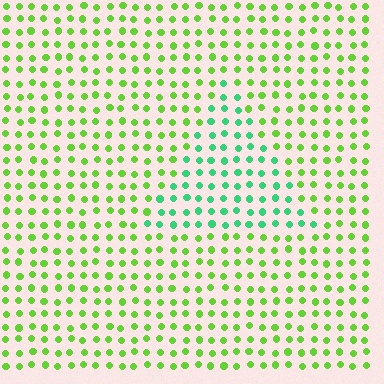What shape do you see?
I see a triangle.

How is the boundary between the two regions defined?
The boundary is defined purely by a slight shift in hue (about 43 degrees). Spacing, size, and orientation are identical on both sides.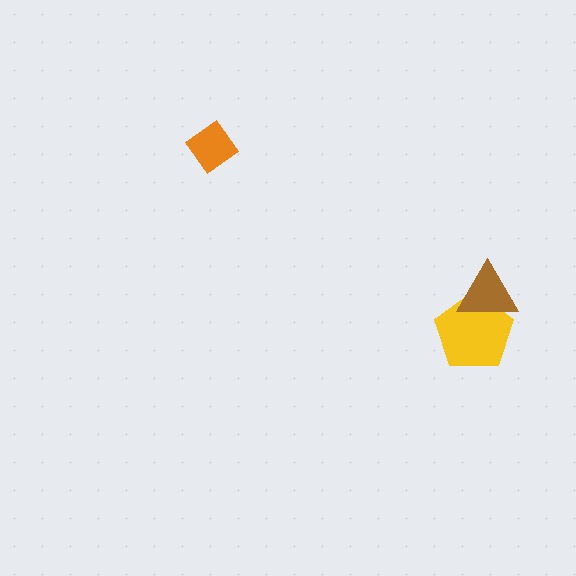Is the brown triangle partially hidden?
No, no other shape covers it.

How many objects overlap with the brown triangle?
1 object overlaps with the brown triangle.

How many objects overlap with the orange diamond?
0 objects overlap with the orange diamond.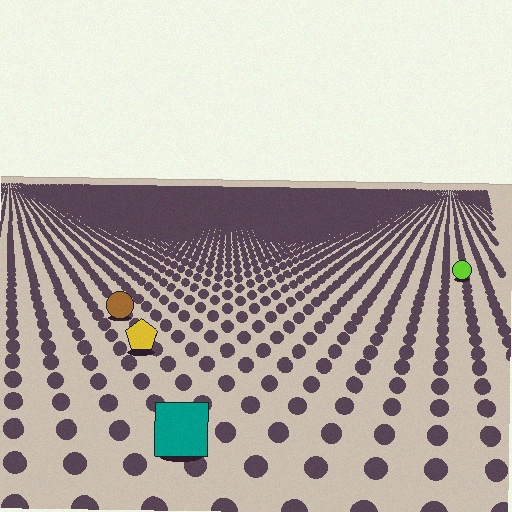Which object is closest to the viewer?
The teal square is closest. The texture marks near it are larger and more spread out.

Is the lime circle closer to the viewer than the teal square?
No. The teal square is closer — you can tell from the texture gradient: the ground texture is coarser near it.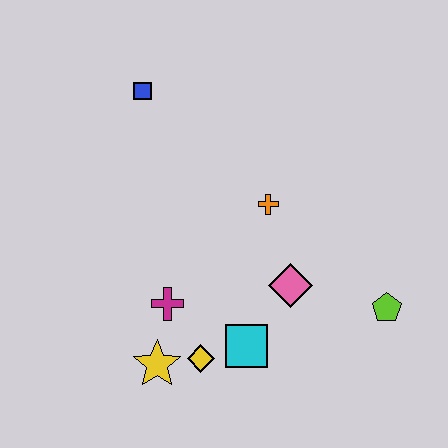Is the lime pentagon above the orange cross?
No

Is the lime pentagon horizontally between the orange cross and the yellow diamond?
No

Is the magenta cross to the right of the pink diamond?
No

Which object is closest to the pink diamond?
The cyan square is closest to the pink diamond.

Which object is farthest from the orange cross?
The yellow star is farthest from the orange cross.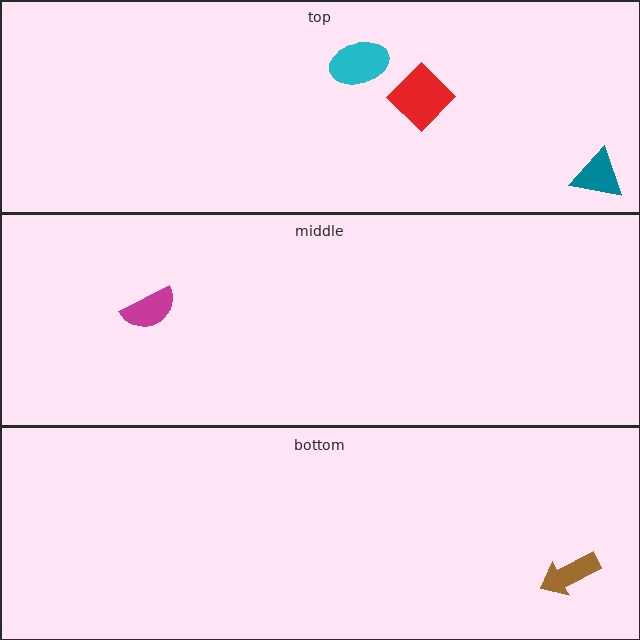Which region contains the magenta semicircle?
The middle region.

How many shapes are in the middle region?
1.